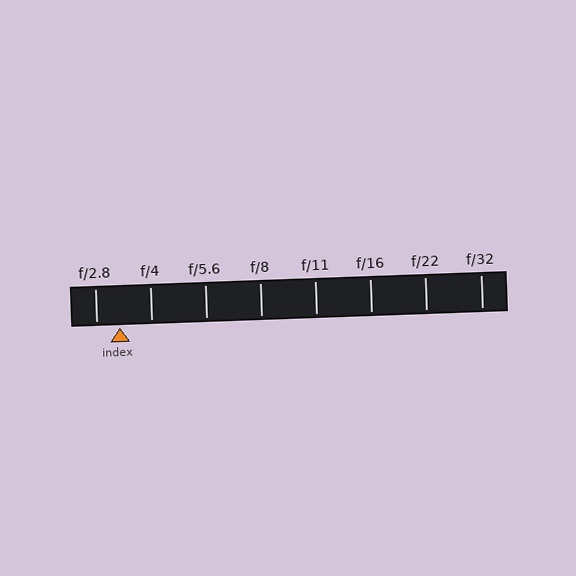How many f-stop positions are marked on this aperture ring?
There are 8 f-stop positions marked.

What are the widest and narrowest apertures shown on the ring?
The widest aperture shown is f/2.8 and the narrowest is f/32.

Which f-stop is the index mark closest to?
The index mark is closest to f/2.8.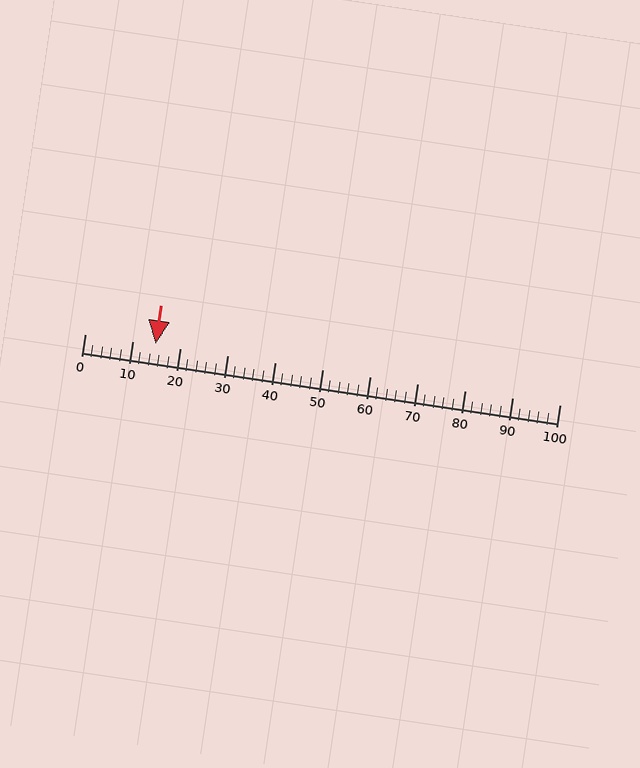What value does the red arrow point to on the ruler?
The red arrow points to approximately 15.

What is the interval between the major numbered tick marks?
The major tick marks are spaced 10 units apart.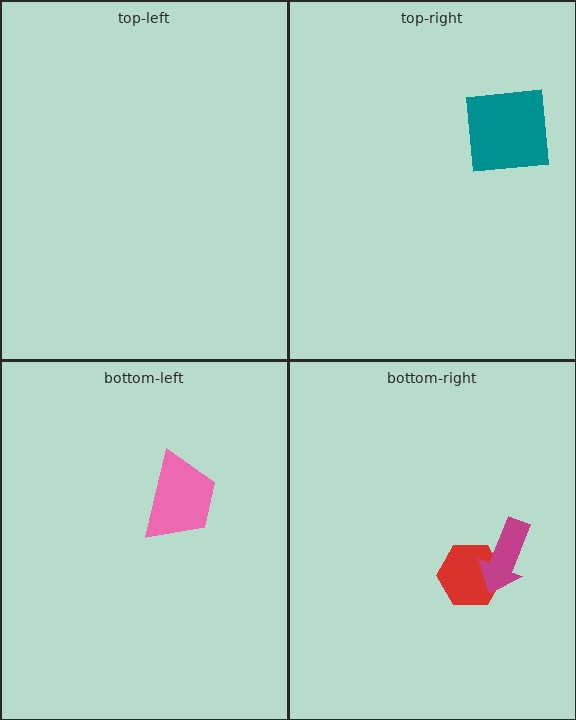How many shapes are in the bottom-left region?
1.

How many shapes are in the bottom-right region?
2.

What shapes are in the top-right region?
The teal square.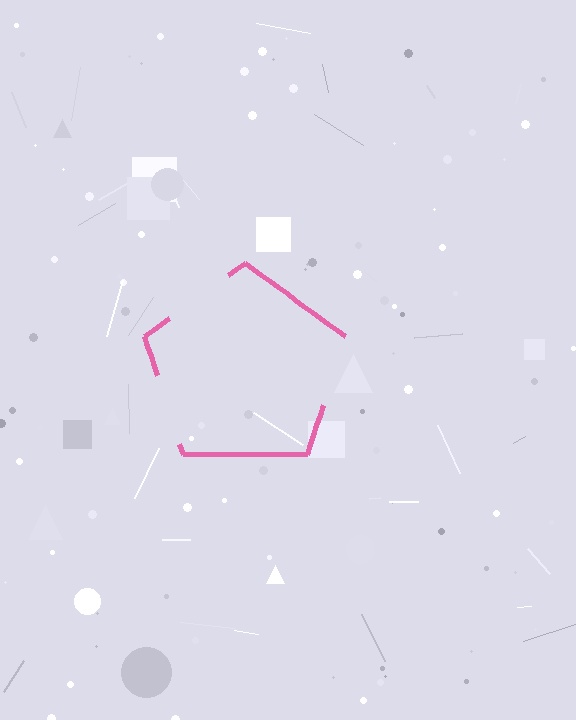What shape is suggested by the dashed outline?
The dashed outline suggests a pentagon.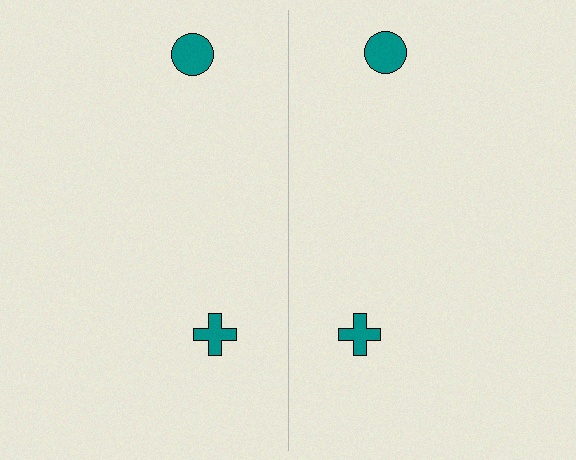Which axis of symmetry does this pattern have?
The pattern has a vertical axis of symmetry running through the center of the image.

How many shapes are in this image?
There are 4 shapes in this image.